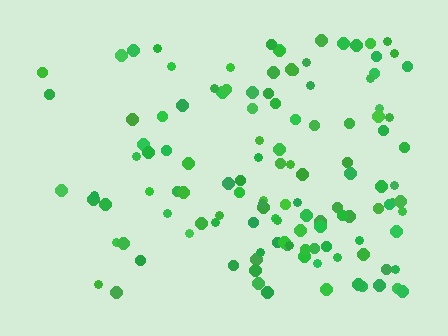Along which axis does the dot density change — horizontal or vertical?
Horizontal.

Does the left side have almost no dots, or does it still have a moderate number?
Still a moderate number, just noticeably fewer than the right.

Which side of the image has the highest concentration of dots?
The right.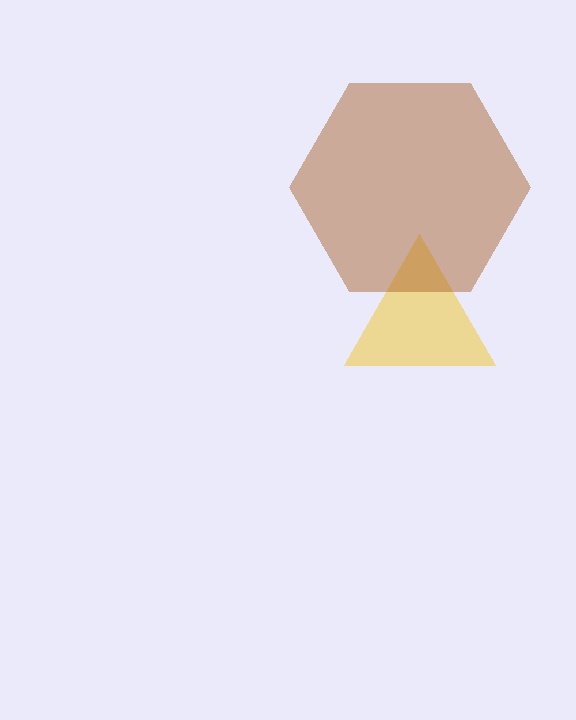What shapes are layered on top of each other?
The layered shapes are: a yellow triangle, a brown hexagon.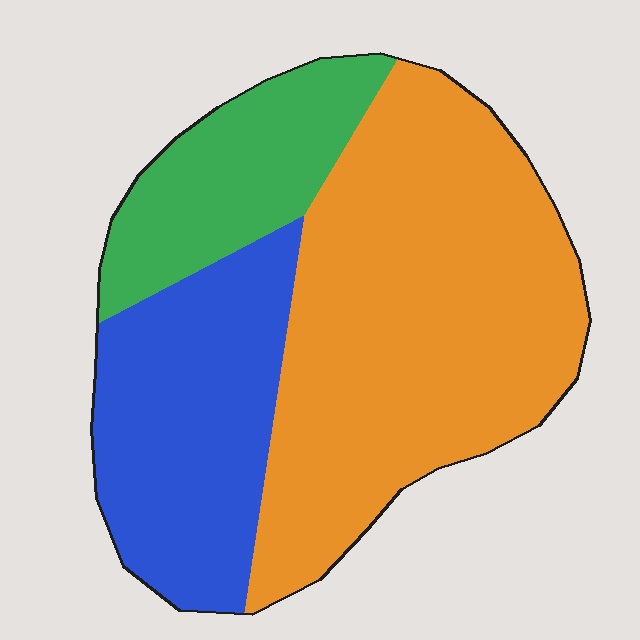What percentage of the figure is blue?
Blue takes up about one quarter (1/4) of the figure.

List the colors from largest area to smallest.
From largest to smallest: orange, blue, green.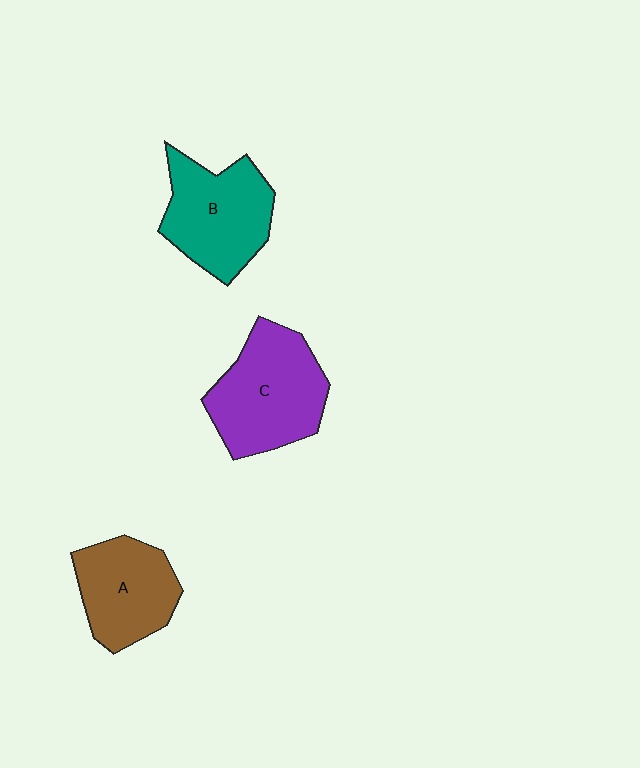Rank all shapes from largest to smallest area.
From largest to smallest: C (purple), B (teal), A (brown).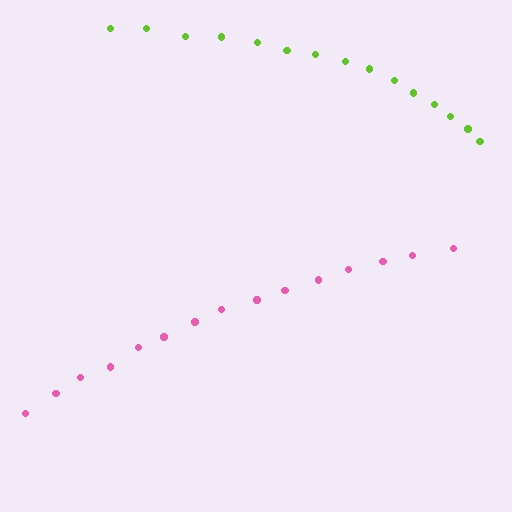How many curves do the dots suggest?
There are 2 distinct paths.